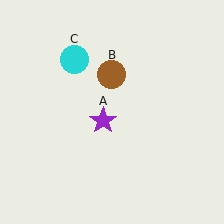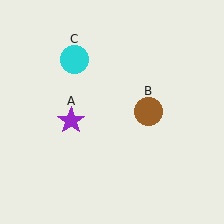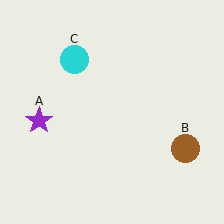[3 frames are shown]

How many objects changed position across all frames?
2 objects changed position: purple star (object A), brown circle (object B).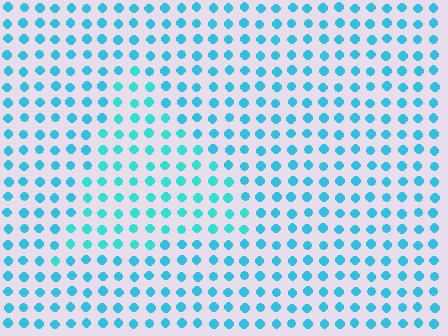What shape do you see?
I see a triangle.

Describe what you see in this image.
The image is filled with small cyan elements in a uniform arrangement. A triangle-shaped region is visible where the elements are tinted to a slightly different hue, forming a subtle color boundary.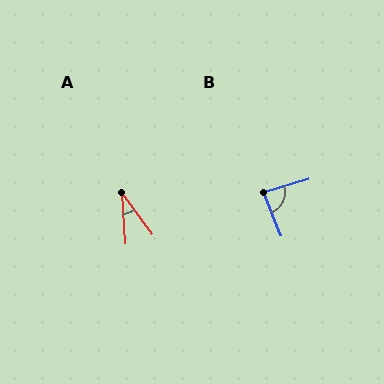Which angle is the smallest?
A, at approximately 33 degrees.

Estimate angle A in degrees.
Approximately 33 degrees.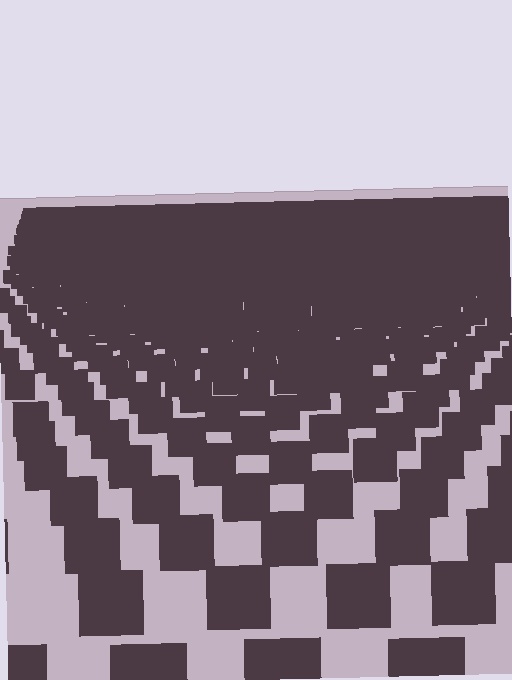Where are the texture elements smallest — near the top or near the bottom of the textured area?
Near the top.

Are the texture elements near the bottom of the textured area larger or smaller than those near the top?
Larger. Near the bottom, elements are closer to the viewer and appear at a bigger on-screen size.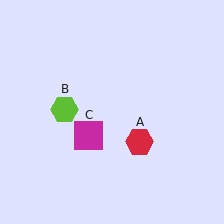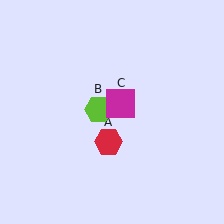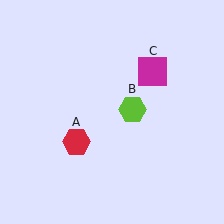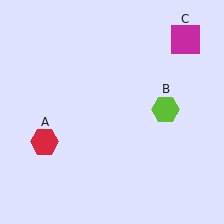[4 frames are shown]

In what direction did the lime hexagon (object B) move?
The lime hexagon (object B) moved right.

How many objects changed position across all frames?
3 objects changed position: red hexagon (object A), lime hexagon (object B), magenta square (object C).